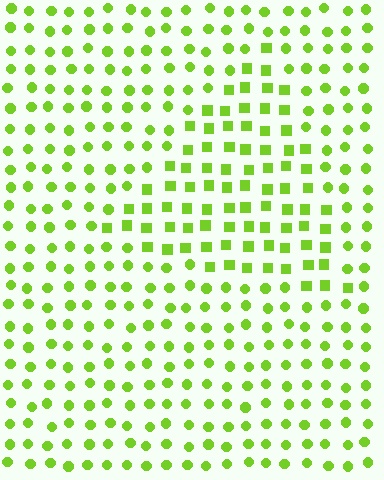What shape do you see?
I see a triangle.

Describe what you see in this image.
The image is filled with small lime elements arranged in a uniform grid. A triangle-shaped region contains squares, while the surrounding area contains circles. The boundary is defined purely by the change in element shape.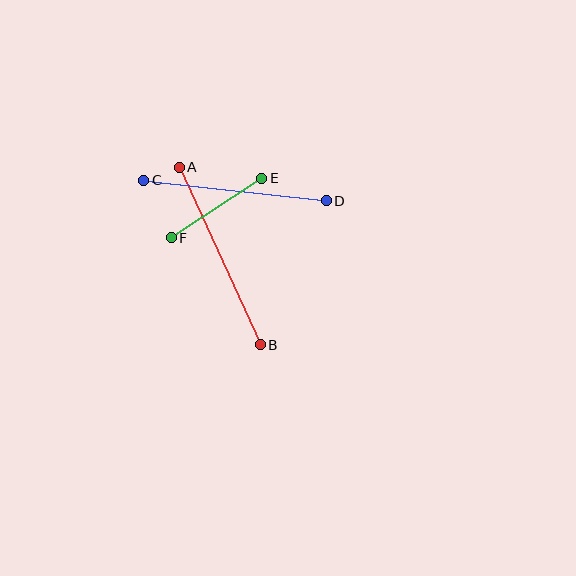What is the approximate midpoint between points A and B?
The midpoint is at approximately (220, 256) pixels.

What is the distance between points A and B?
The distance is approximately 195 pixels.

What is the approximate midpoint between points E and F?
The midpoint is at approximately (216, 208) pixels.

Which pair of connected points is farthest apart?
Points A and B are farthest apart.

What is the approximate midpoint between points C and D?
The midpoint is at approximately (235, 191) pixels.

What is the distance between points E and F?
The distance is approximately 108 pixels.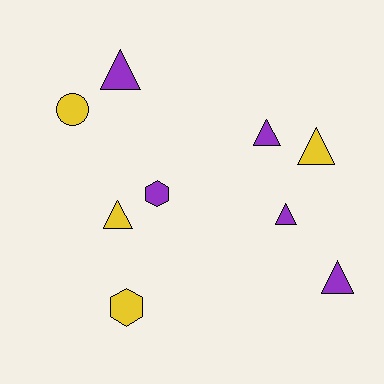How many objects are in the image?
There are 9 objects.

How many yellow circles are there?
There is 1 yellow circle.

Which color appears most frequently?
Purple, with 5 objects.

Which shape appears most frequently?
Triangle, with 6 objects.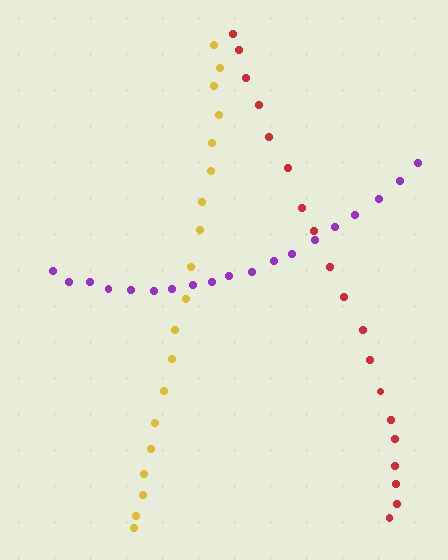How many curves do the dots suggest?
There are 3 distinct paths.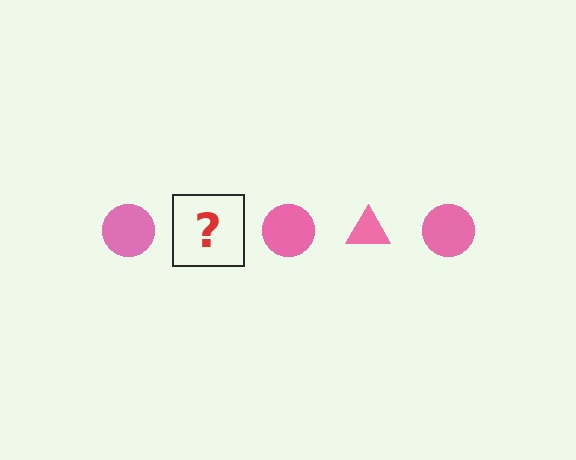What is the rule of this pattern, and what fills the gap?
The rule is that the pattern cycles through circle, triangle shapes in pink. The gap should be filled with a pink triangle.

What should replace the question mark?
The question mark should be replaced with a pink triangle.